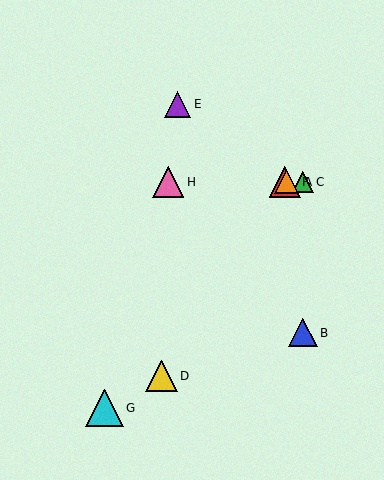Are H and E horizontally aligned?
No, H is at y≈182 and E is at y≈104.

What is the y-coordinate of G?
Object G is at y≈408.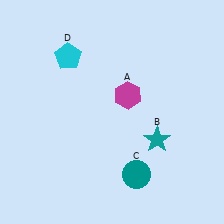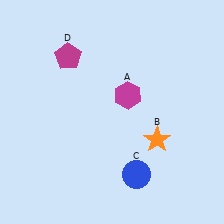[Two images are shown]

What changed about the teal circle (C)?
In Image 1, C is teal. In Image 2, it changed to blue.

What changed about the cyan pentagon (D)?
In Image 1, D is cyan. In Image 2, it changed to magenta.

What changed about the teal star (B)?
In Image 1, B is teal. In Image 2, it changed to orange.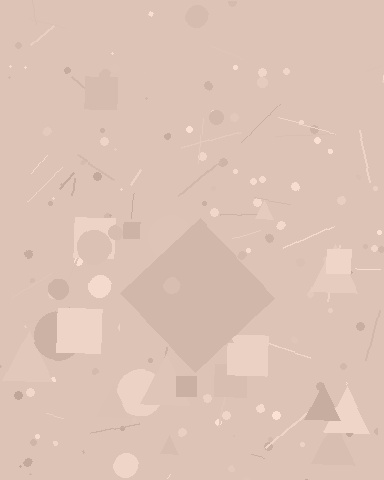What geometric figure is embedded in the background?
A diamond is embedded in the background.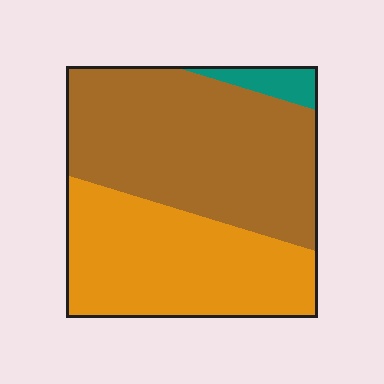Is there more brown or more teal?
Brown.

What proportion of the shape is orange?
Orange takes up between a third and a half of the shape.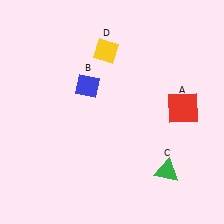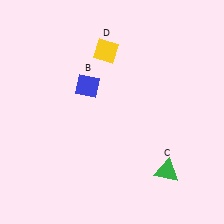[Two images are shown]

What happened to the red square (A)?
The red square (A) was removed in Image 2. It was in the top-right area of Image 1.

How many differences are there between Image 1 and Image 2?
There is 1 difference between the two images.